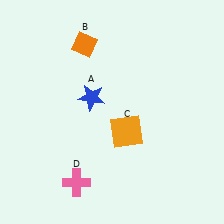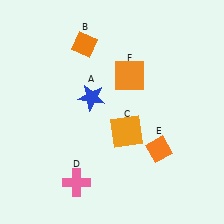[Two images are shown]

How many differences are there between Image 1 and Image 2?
There are 2 differences between the two images.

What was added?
An orange diamond (E), an orange square (F) were added in Image 2.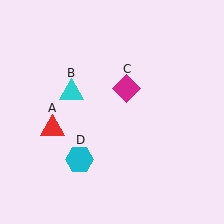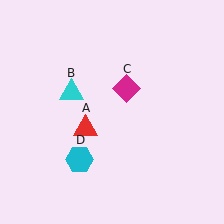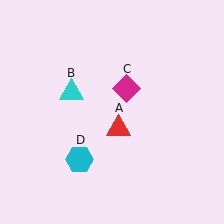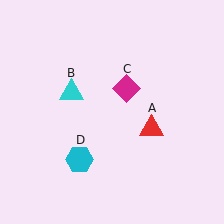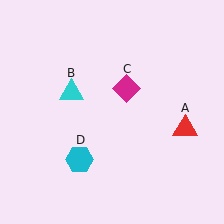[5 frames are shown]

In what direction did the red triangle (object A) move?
The red triangle (object A) moved right.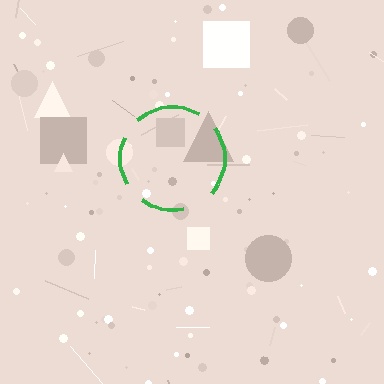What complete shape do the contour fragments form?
The contour fragments form a circle.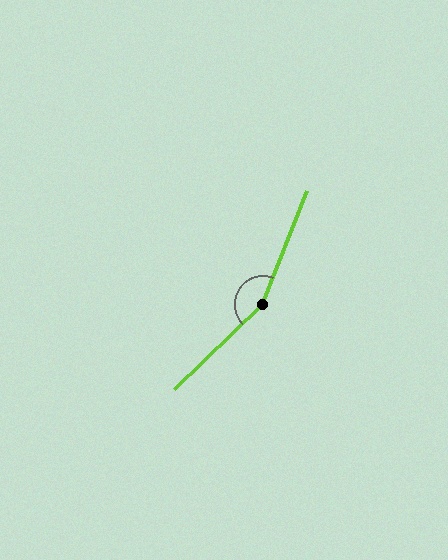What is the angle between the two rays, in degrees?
Approximately 155 degrees.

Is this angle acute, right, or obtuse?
It is obtuse.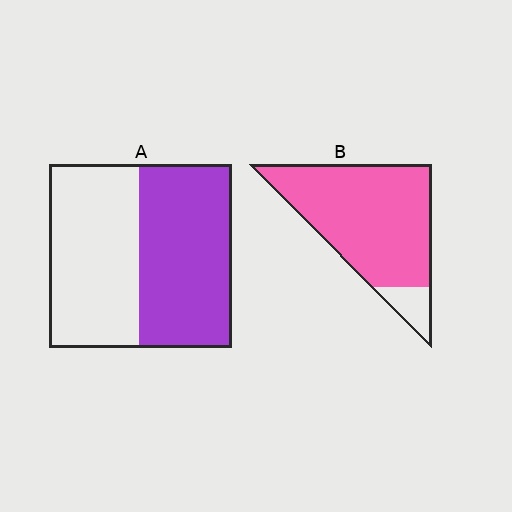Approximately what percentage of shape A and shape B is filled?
A is approximately 50% and B is approximately 90%.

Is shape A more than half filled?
Roughly half.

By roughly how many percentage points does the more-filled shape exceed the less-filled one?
By roughly 40 percentage points (B over A).